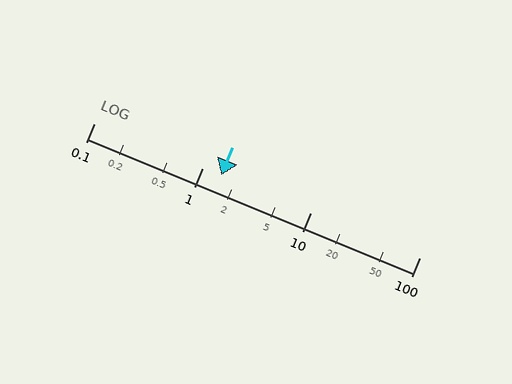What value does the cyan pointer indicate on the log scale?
The pointer indicates approximately 1.5.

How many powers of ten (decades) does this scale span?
The scale spans 3 decades, from 0.1 to 100.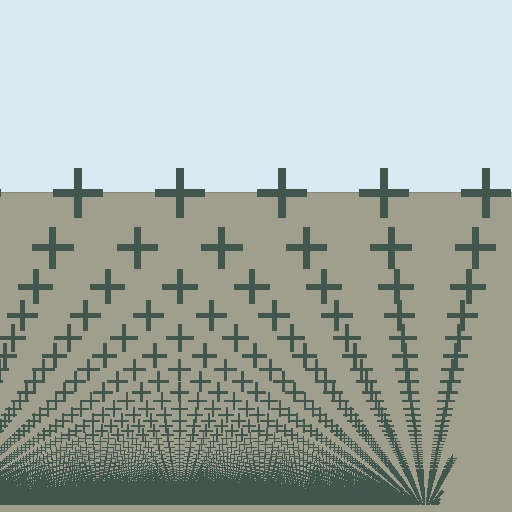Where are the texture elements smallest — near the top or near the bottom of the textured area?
Near the bottom.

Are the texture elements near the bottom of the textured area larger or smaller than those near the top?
Smaller. The gradient is inverted — elements near the bottom are smaller and denser.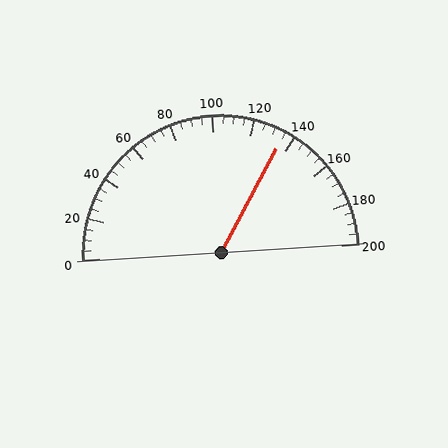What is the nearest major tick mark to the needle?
The nearest major tick mark is 140.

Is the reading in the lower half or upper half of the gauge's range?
The reading is in the upper half of the range (0 to 200).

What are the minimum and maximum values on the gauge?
The gauge ranges from 0 to 200.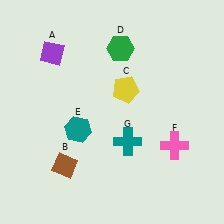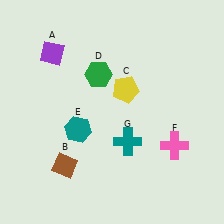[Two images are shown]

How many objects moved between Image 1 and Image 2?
1 object moved between the two images.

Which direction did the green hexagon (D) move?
The green hexagon (D) moved down.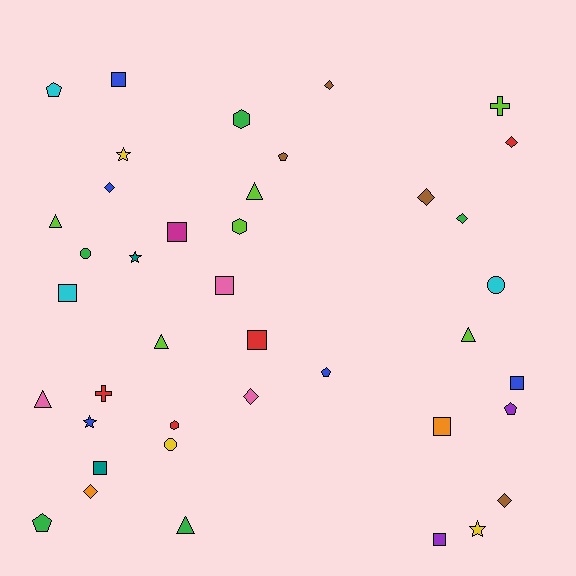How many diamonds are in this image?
There are 8 diamonds.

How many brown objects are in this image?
There are 4 brown objects.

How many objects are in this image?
There are 40 objects.